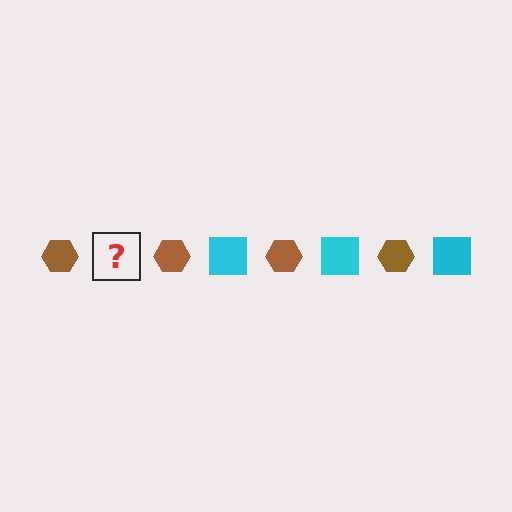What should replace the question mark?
The question mark should be replaced with a cyan square.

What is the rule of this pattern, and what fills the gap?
The rule is that the pattern alternates between brown hexagon and cyan square. The gap should be filled with a cyan square.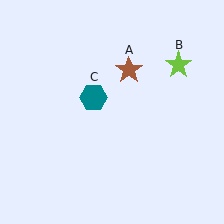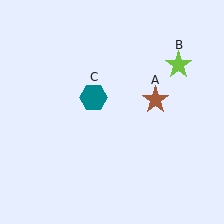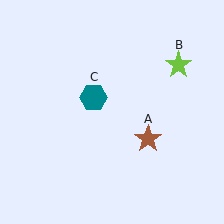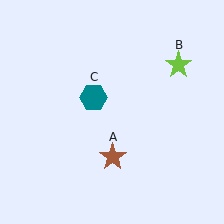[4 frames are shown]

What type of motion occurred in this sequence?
The brown star (object A) rotated clockwise around the center of the scene.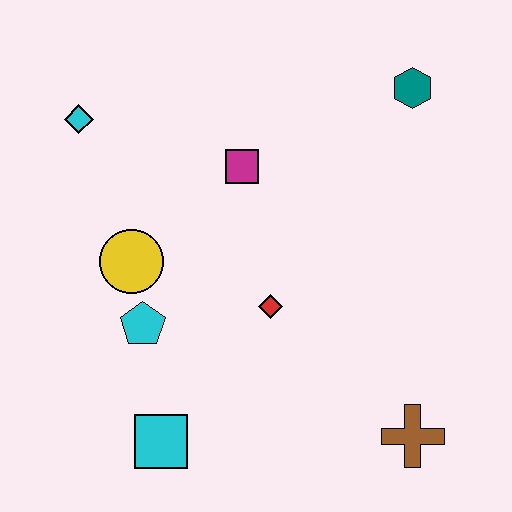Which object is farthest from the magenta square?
The brown cross is farthest from the magenta square.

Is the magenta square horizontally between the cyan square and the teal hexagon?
Yes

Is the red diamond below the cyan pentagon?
No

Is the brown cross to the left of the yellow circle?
No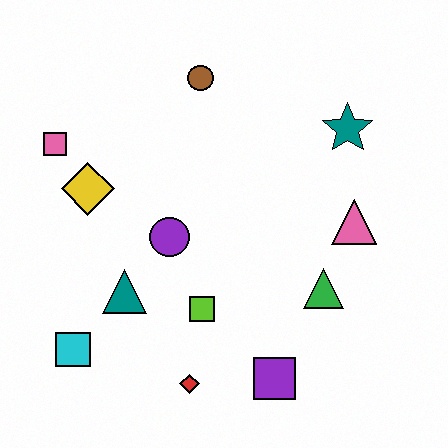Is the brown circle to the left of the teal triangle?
No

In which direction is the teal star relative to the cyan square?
The teal star is to the right of the cyan square.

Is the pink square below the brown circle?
Yes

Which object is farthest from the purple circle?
The teal star is farthest from the purple circle.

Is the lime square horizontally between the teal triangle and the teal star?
Yes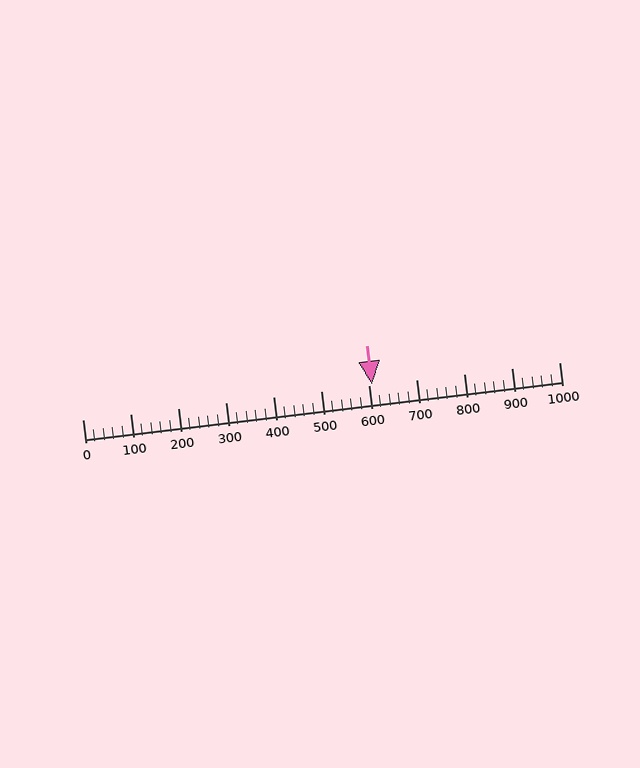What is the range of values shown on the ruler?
The ruler shows values from 0 to 1000.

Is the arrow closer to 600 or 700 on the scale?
The arrow is closer to 600.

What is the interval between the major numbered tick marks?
The major tick marks are spaced 100 units apart.